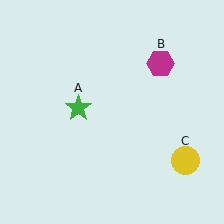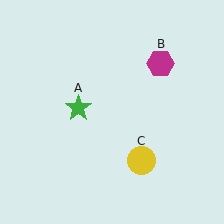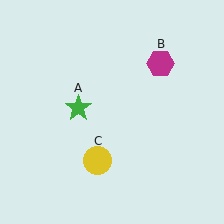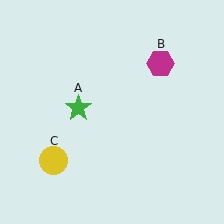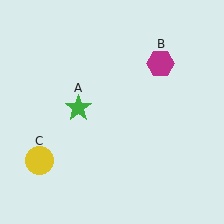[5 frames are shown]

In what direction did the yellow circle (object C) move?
The yellow circle (object C) moved left.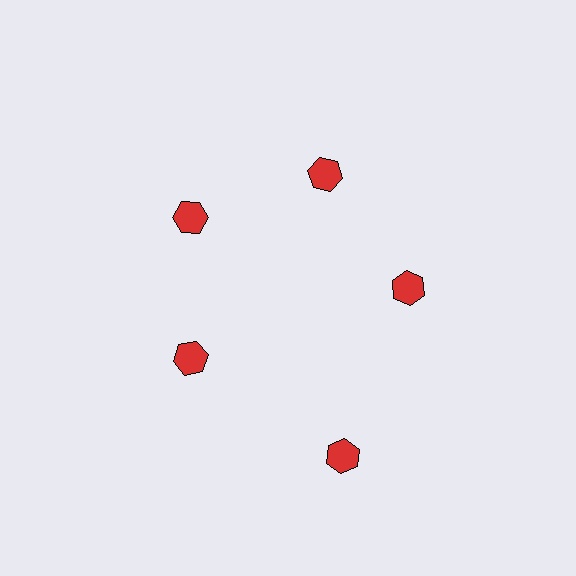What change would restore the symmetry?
The symmetry would be restored by moving it inward, back onto the ring so that all 5 hexagons sit at equal angles and equal distance from the center.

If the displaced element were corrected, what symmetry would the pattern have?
It would have 5-fold rotational symmetry — the pattern would map onto itself every 72 degrees.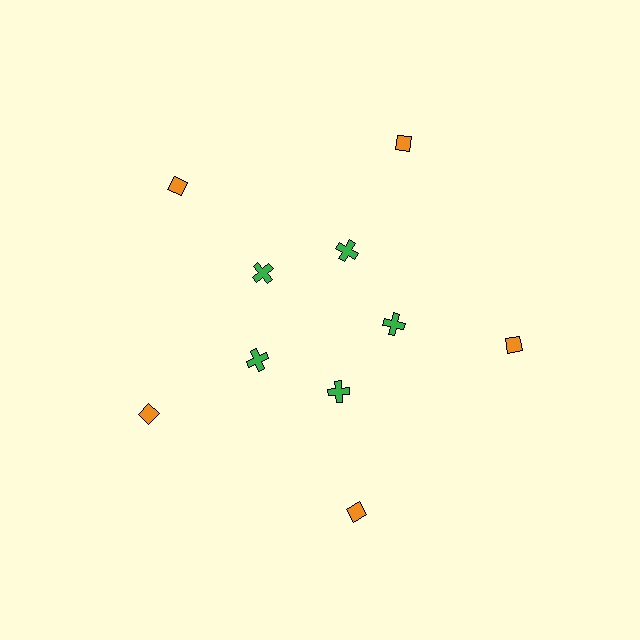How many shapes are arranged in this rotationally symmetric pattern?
There are 10 shapes, arranged in 5 groups of 2.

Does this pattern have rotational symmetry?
Yes, this pattern has 5-fold rotational symmetry. It looks the same after rotating 72 degrees around the center.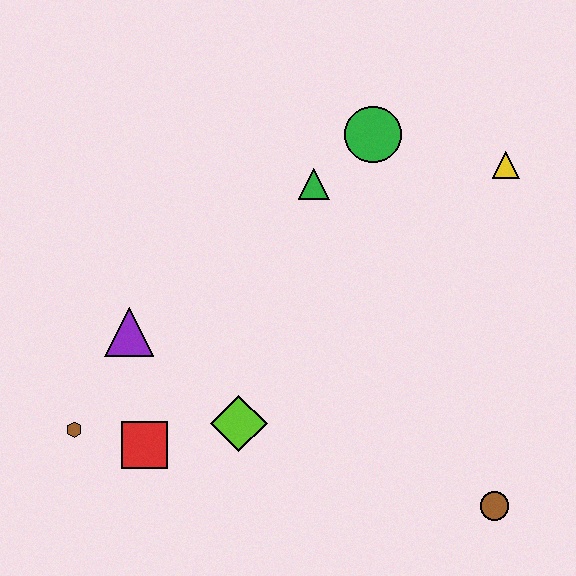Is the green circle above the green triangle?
Yes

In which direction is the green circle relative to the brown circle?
The green circle is above the brown circle.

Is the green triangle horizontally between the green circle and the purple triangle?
Yes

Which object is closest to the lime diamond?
The red square is closest to the lime diamond.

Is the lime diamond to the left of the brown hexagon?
No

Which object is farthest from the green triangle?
The brown circle is farthest from the green triangle.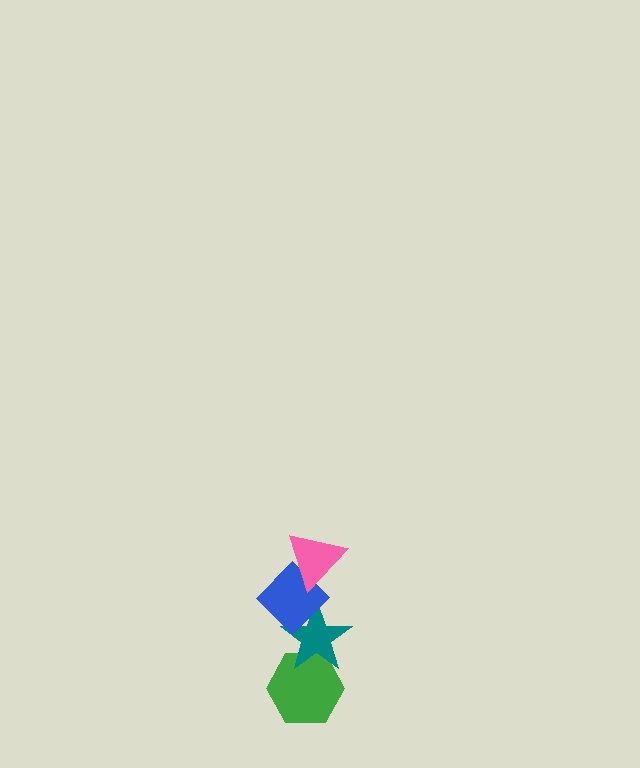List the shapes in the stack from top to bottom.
From top to bottom: the pink triangle, the blue diamond, the teal star, the green hexagon.